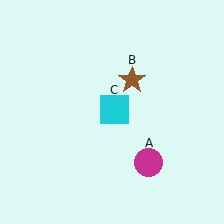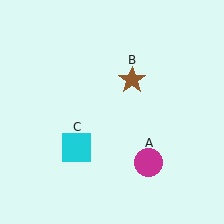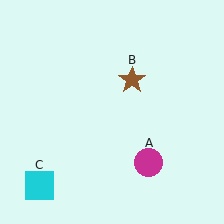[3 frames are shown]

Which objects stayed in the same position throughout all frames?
Magenta circle (object A) and brown star (object B) remained stationary.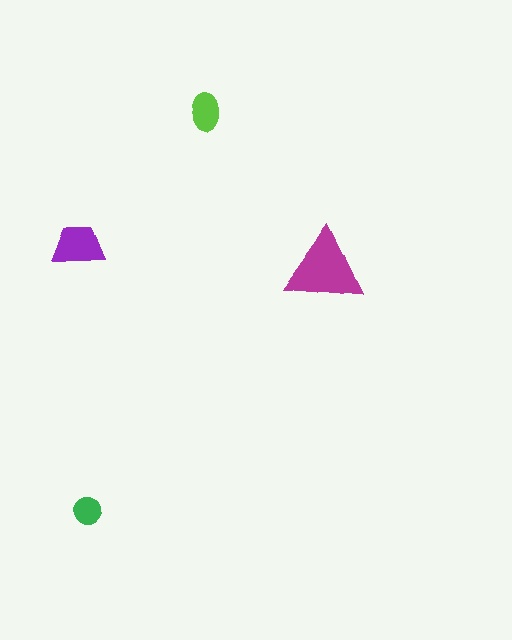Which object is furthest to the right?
The magenta triangle is rightmost.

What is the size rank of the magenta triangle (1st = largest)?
1st.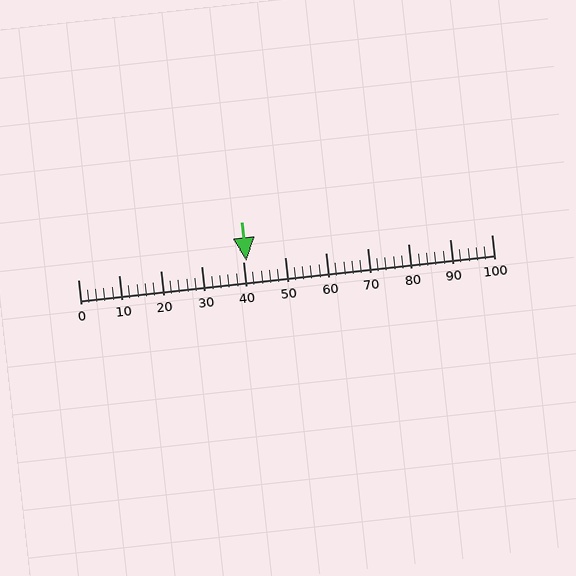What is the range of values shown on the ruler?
The ruler shows values from 0 to 100.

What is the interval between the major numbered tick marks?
The major tick marks are spaced 10 units apart.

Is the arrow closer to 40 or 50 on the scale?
The arrow is closer to 40.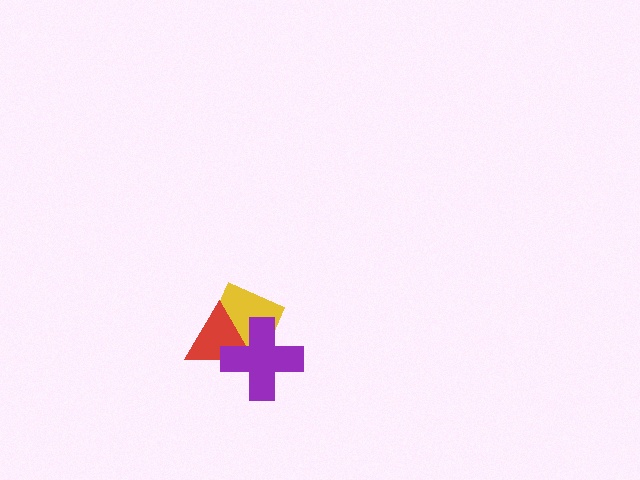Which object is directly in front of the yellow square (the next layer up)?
The red triangle is directly in front of the yellow square.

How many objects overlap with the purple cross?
2 objects overlap with the purple cross.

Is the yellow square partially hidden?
Yes, it is partially covered by another shape.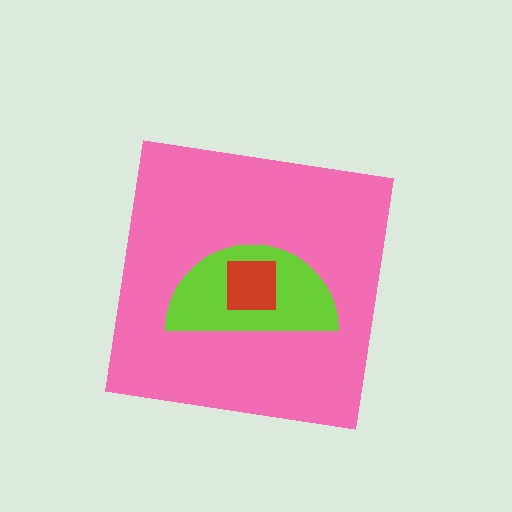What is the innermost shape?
The red square.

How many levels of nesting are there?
3.